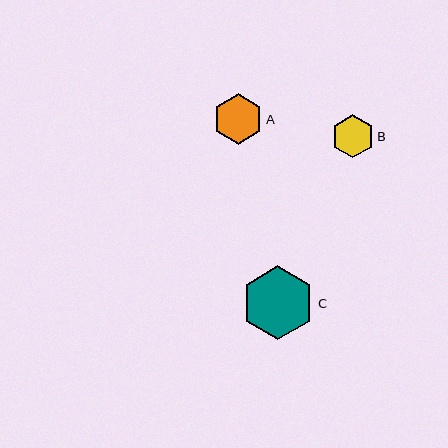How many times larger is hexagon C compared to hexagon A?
Hexagon C is approximately 1.5 times the size of hexagon A.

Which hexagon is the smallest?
Hexagon B is the smallest with a size of approximately 43 pixels.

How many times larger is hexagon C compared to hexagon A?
Hexagon C is approximately 1.5 times the size of hexagon A.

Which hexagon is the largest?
Hexagon C is the largest with a size of approximately 74 pixels.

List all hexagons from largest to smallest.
From largest to smallest: C, A, B.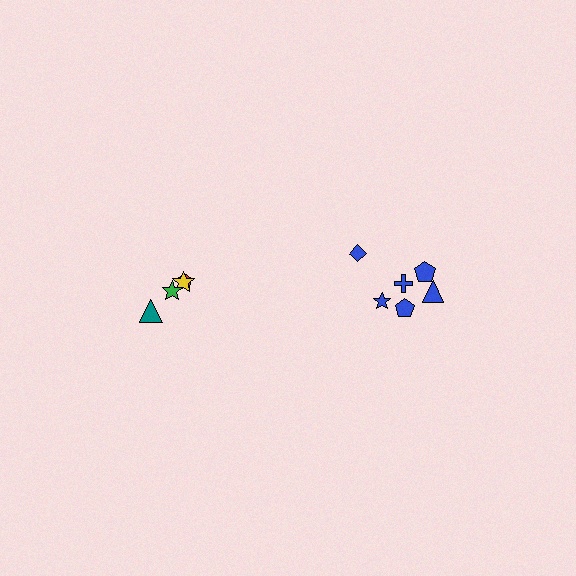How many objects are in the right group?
There are 6 objects.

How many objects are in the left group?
There are 4 objects.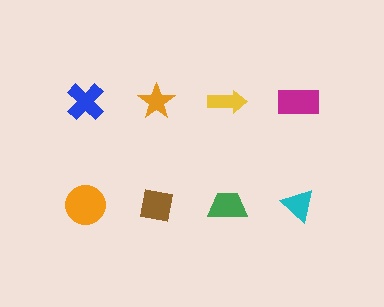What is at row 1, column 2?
An orange star.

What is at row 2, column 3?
A green trapezoid.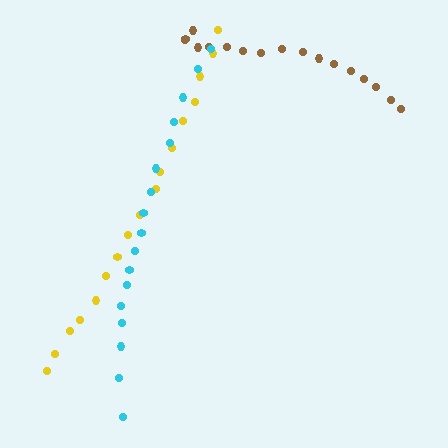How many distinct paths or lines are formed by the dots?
There are 3 distinct paths.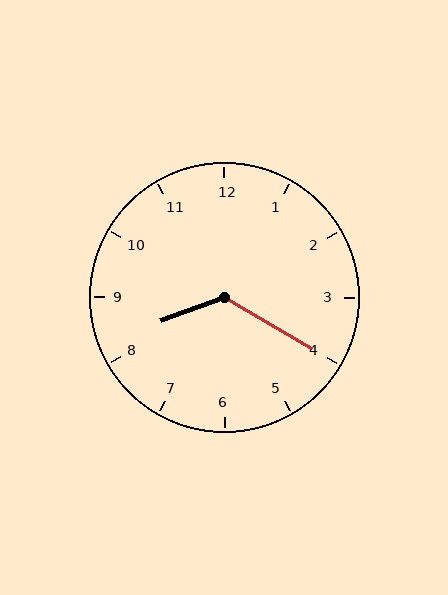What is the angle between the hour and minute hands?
Approximately 130 degrees.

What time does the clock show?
8:20.